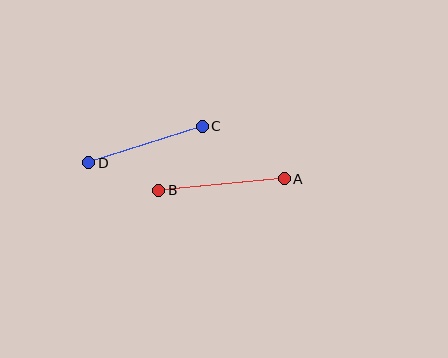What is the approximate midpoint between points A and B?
The midpoint is at approximately (222, 184) pixels.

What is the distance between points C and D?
The distance is approximately 120 pixels.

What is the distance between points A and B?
The distance is approximately 126 pixels.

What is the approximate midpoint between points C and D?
The midpoint is at approximately (146, 145) pixels.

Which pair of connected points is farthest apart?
Points A and B are farthest apart.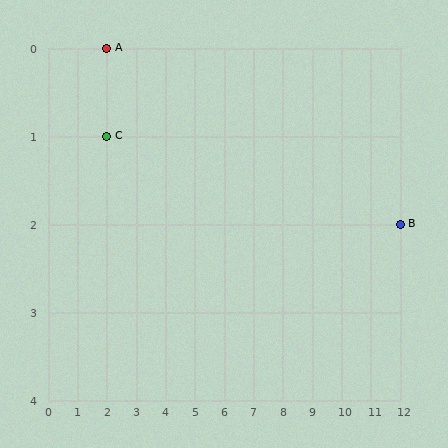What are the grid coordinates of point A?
Point A is at grid coordinates (2, 0).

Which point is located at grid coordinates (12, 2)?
Point B is at (12, 2).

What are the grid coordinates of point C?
Point C is at grid coordinates (2, 1).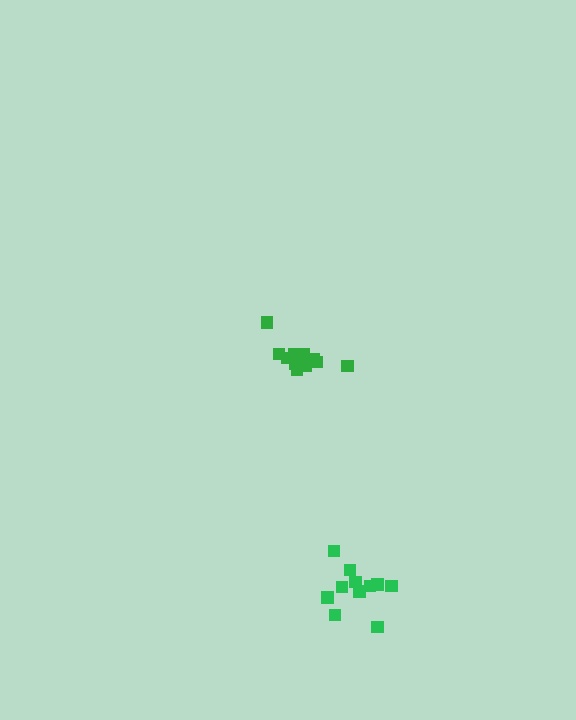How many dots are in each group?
Group 1: 11 dots, Group 2: 11 dots (22 total).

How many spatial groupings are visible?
There are 2 spatial groupings.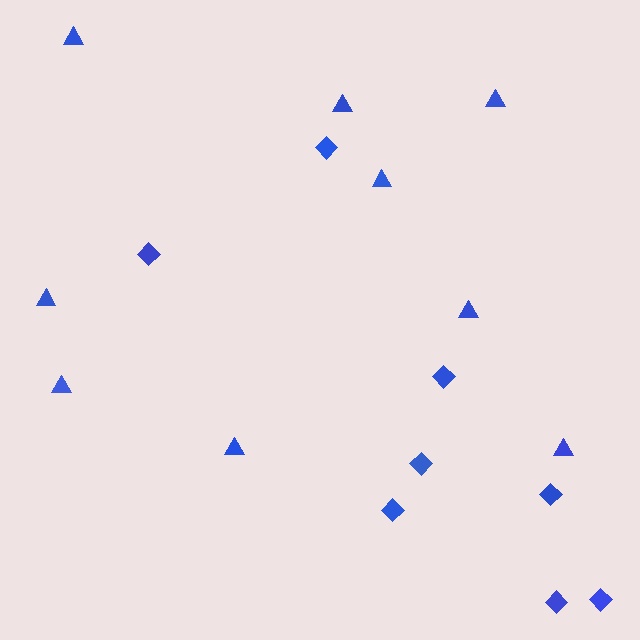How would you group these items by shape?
There are 2 groups: one group of diamonds (8) and one group of triangles (9).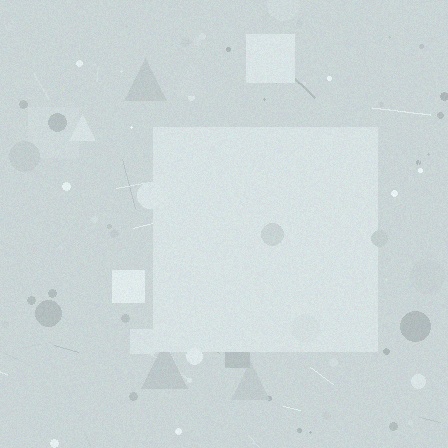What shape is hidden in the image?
A square is hidden in the image.